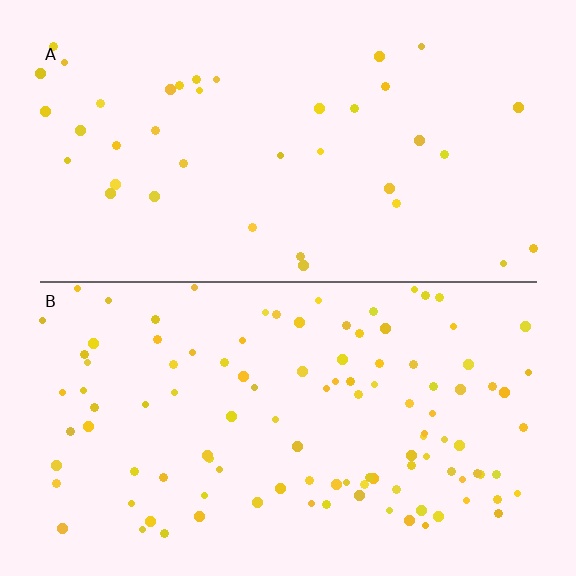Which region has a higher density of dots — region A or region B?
B (the bottom).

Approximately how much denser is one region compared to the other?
Approximately 2.8× — region B over region A.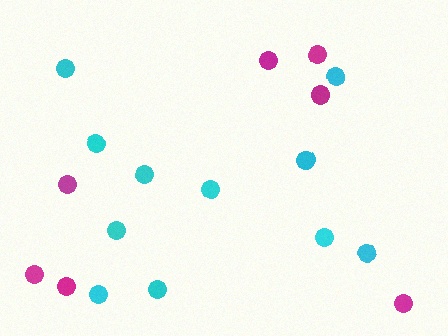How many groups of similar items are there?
There are 2 groups: one group of cyan circles (11) and one group of magenta circles (7).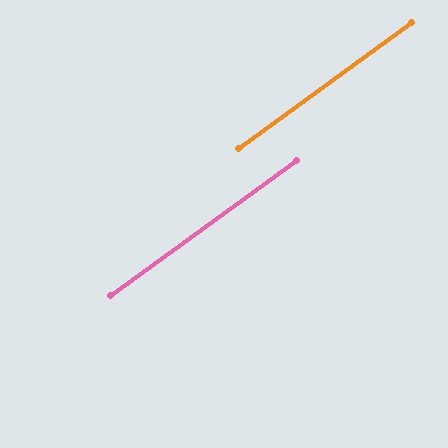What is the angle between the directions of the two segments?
Approximately 0 degrees.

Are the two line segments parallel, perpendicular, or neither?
Parallel — their directions differ by only 0.2°.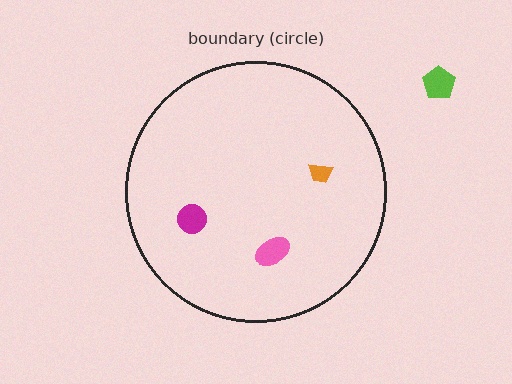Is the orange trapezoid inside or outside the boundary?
Inside.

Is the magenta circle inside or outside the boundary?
Inside.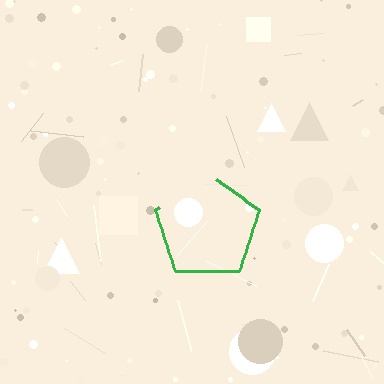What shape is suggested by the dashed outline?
The dashed outline suggests a pentagon.